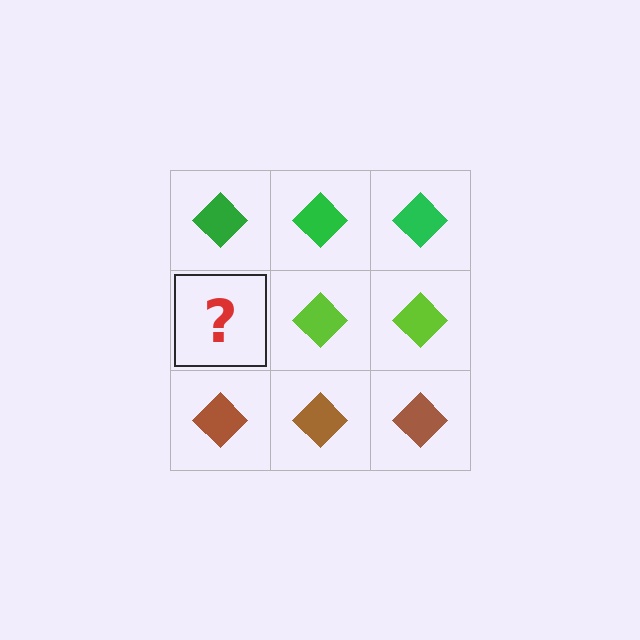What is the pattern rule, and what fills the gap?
The rule is that each row has a consistent color. The gap should be filled with a lime diamond.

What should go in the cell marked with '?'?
The missing cell should contain a lime diamond.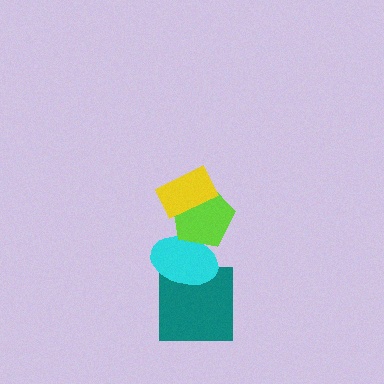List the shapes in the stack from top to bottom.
From top to bottom: the yellow rectangle, the lime pentagon, the cyan ellipse, the teal square.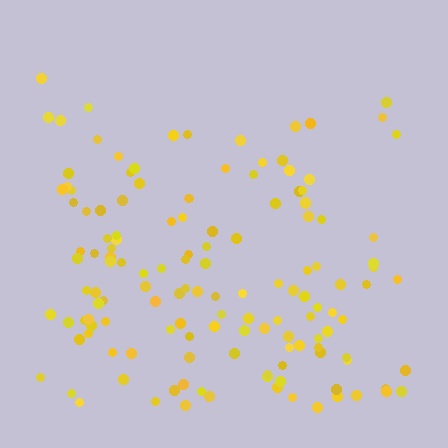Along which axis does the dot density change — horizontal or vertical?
Vertical.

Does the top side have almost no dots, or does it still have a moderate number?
Still a moderate number, just noticeably fewer than the bottom.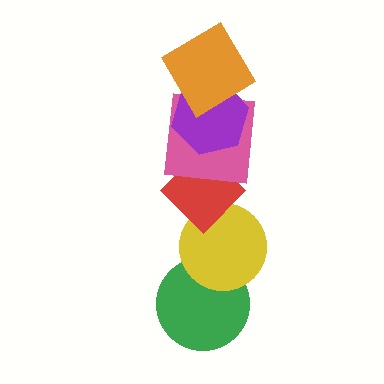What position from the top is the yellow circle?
The yellow circle is 5th from the top.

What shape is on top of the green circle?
The yellow circle is on top of the green circle.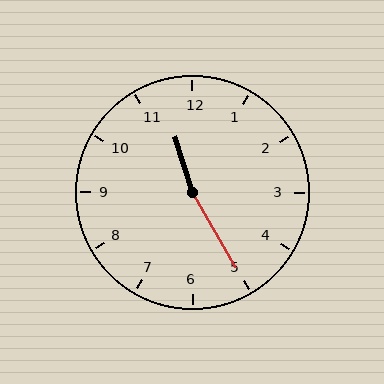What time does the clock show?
11:25.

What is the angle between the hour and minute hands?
Approximately 168 degrees.